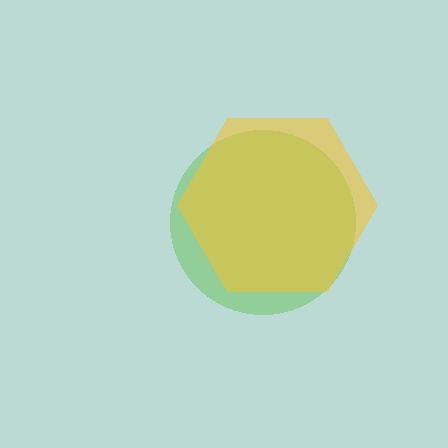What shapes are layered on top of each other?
The layered shapes are: a lime circle, a yellow hexagon.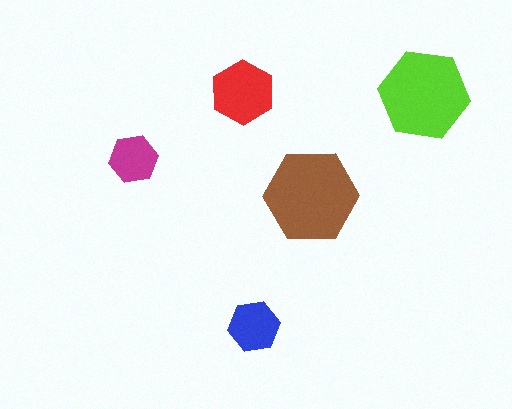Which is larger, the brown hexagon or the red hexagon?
The brown one.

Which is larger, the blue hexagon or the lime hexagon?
The lime one.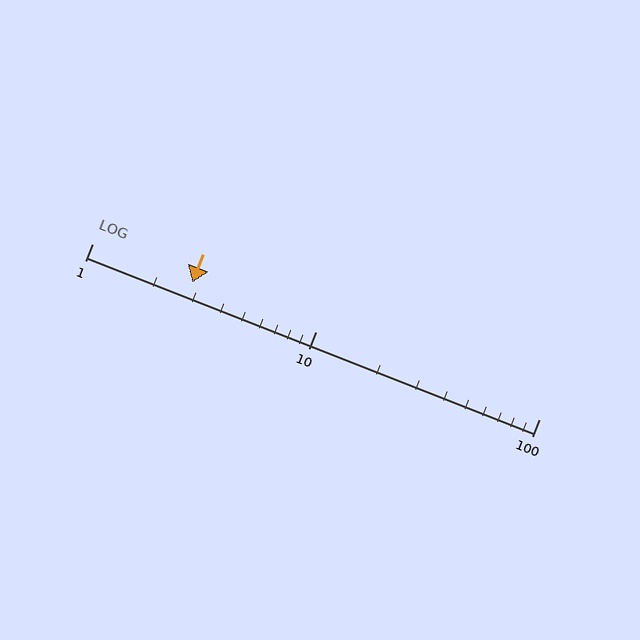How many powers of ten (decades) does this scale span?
The scale spans 2 decades, from 1 to 100.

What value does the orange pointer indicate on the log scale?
The pointer indicates approximately 2.8.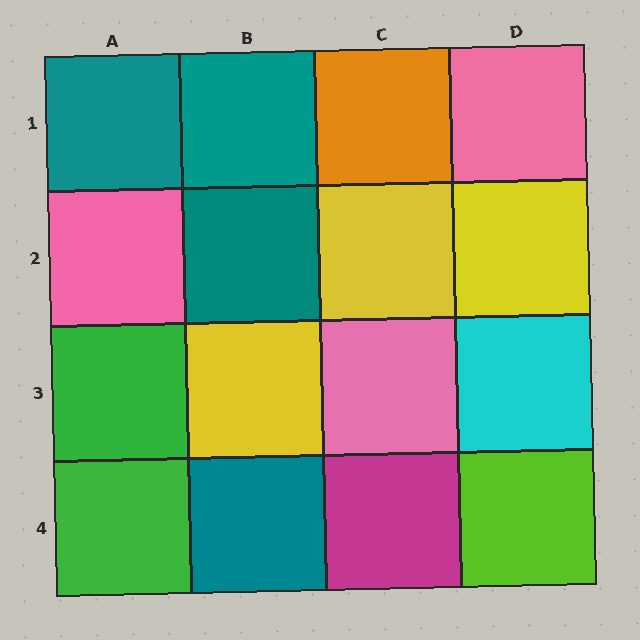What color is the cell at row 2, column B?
Teal.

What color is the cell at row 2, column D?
Yellow.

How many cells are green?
2 cells are green.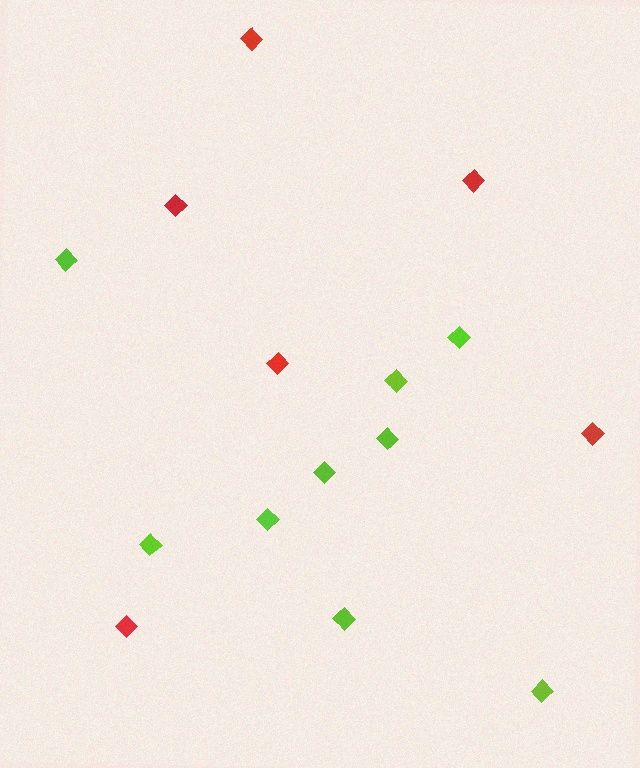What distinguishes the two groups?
There are 2 groups: one group of red diamonds (6) and one group of lime diamonds (9).